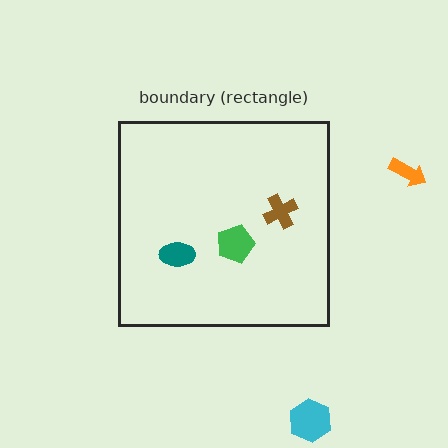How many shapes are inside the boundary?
3 inside, 2 outside.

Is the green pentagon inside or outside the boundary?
Inside.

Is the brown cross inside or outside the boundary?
Inside.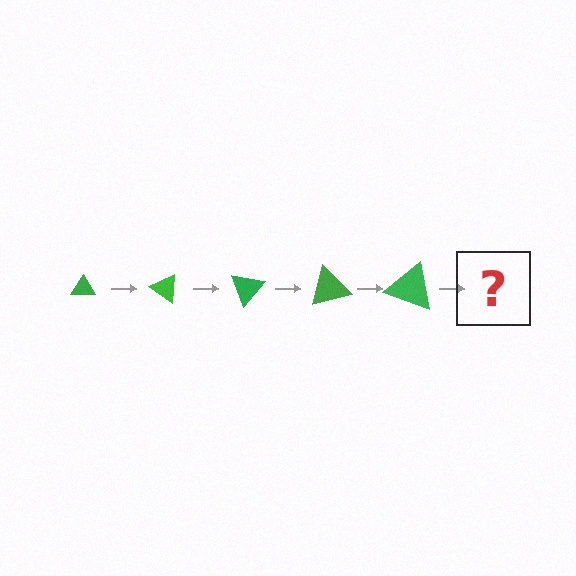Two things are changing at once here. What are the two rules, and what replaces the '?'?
The two rules are that the triangle grows larger each step and it rotates 35 degrees each step. The '?' should be a triangle, larger than the previous one and rotated 175 degrees from the start.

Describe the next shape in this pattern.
It should be a triangle, larger than the previous one and rotated 175 degrees from the start.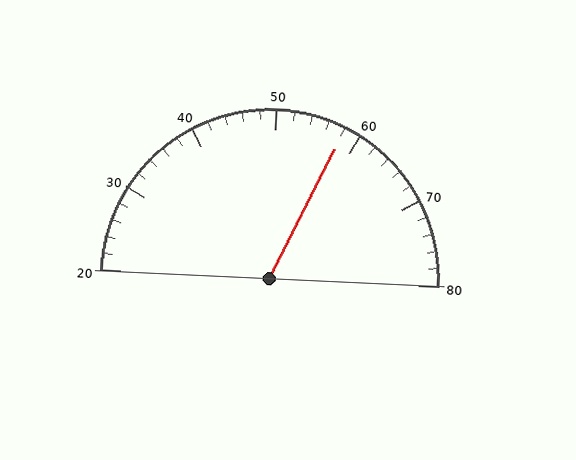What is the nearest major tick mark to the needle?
The nearest major tick mark is 60.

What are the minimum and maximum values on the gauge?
The gauge ranges from 20 to 80.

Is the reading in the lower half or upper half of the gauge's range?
The reading is in the upper half of the range (20 to 80).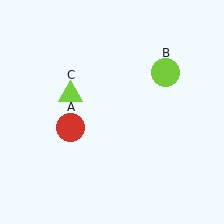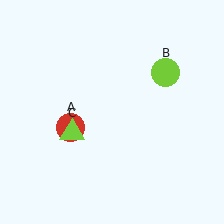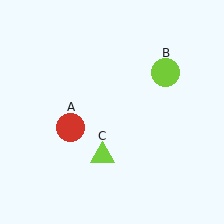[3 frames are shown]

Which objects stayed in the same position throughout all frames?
Red circle (object A) and lime circle (object B) remained stationary.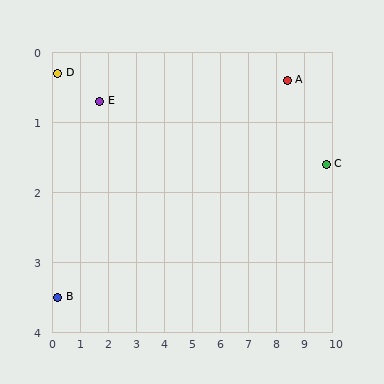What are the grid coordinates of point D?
Point D is at approximately (0.2, 0.3).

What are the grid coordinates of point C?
Point C is at approximately (9.8, 1.6).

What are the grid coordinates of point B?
Point B is at approximately (0.2, 3.5).